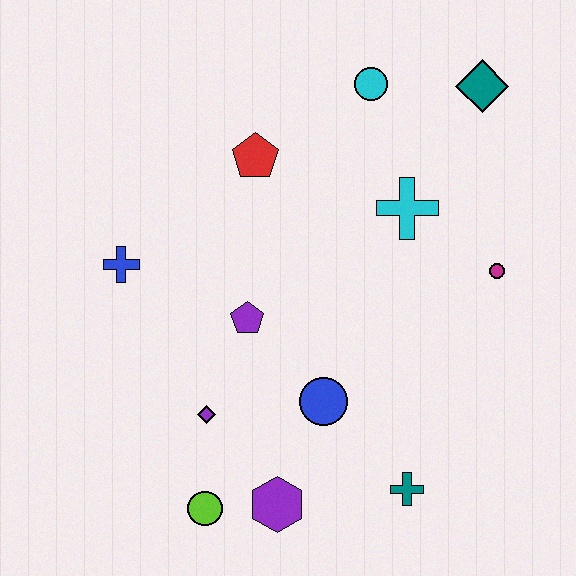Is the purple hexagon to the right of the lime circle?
Yes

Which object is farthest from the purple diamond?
The teal diamond is farthest from the purple diamond.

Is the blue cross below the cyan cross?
Yes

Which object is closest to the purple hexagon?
The lime circle is closest to the purple hexagon.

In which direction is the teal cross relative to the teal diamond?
The teal cross is below the teal diamond.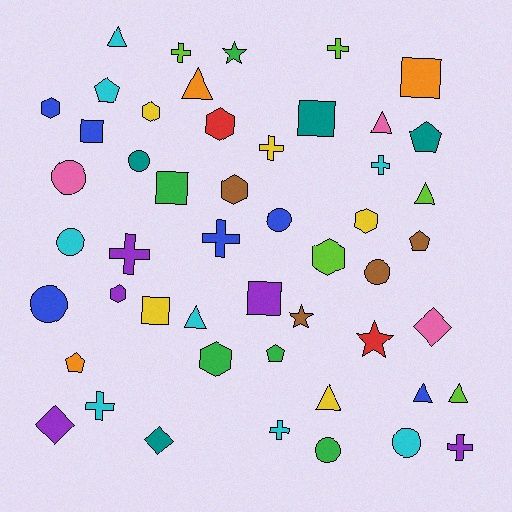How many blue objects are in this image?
There are 6 blue objects.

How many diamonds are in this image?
There are 3 diamonds.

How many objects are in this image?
There are 50 objects.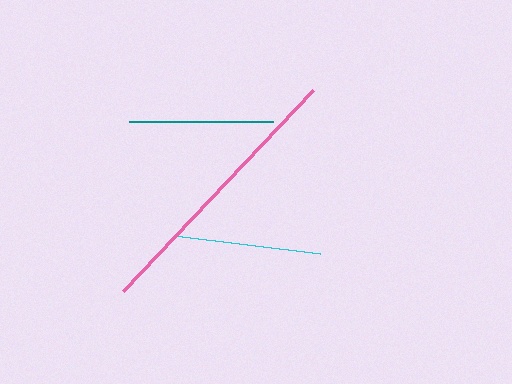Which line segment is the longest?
The pink line is the longest at approximately 277 pixels.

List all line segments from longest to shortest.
From longest to shortest: pink, cyan, teal.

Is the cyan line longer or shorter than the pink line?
The pink line is longer than the cyan line.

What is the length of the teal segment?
The teal segment is approximately 144 pixels long.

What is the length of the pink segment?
The pink segment is approximately 277 pixels long.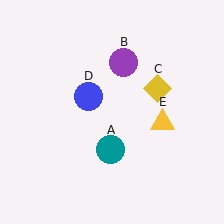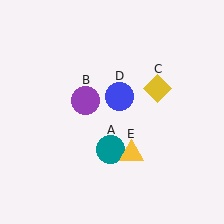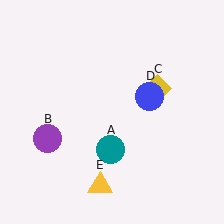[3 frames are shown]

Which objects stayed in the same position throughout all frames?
Teal circle (object A) and yellow diamond (object C) remained stationary.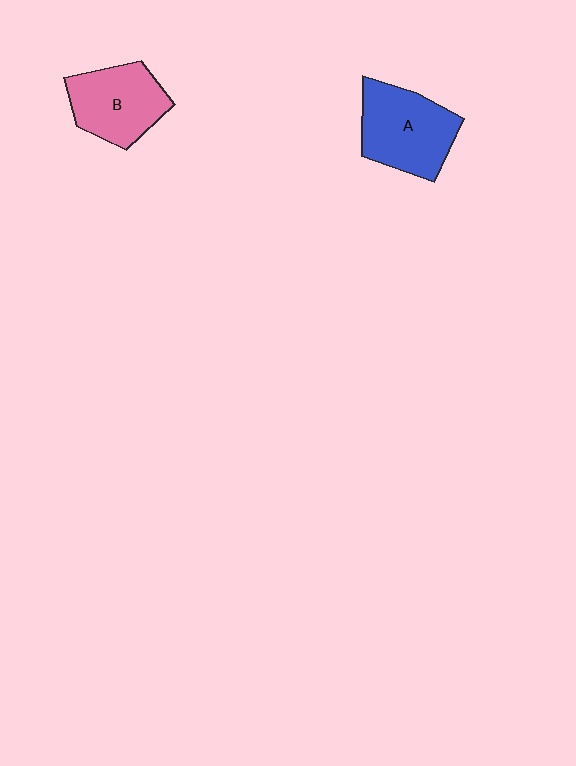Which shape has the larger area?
Shape A (blue).